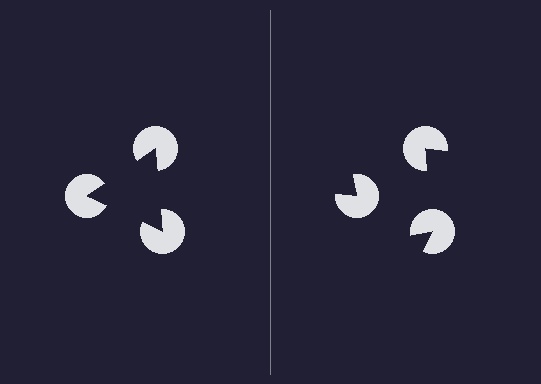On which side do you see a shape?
An illusory triangle appears on the left side. On the right side the wedge cuts are rotated, so no coherent shape forms.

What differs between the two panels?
The pac-man discs are positioned identically on both sides; only the wedge orientations differ. On the left they align to a triangle; on the right they are misaligned.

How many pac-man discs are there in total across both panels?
6 — 3 on each side.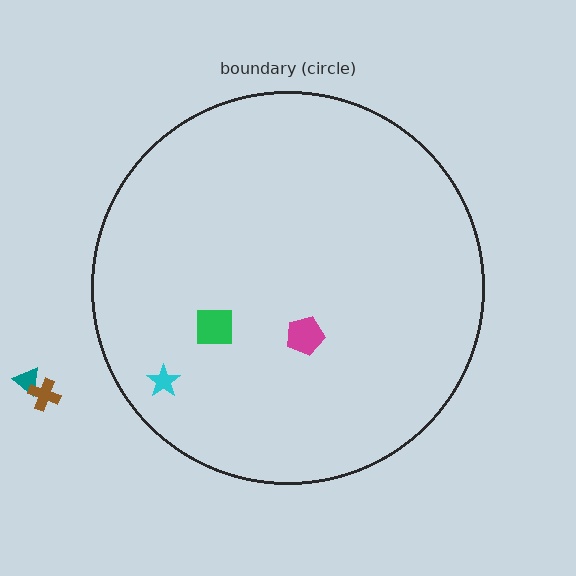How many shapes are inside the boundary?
3 inside, 2 outside.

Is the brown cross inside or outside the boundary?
Outside.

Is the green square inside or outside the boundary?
Inside.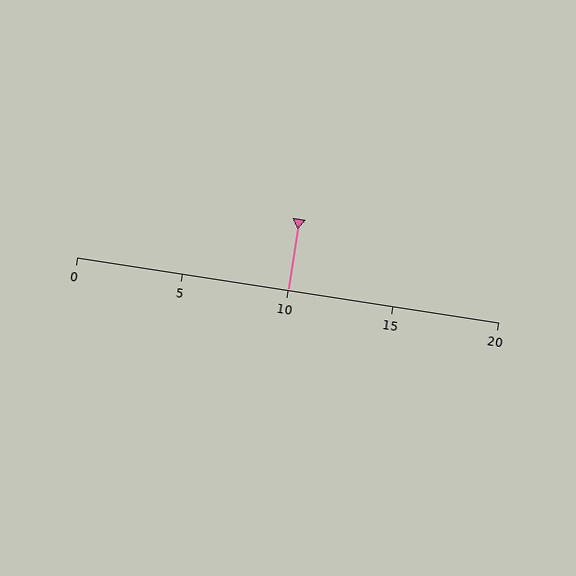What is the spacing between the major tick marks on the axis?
The major ticks are spaced 5 apart.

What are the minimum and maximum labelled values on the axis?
The axis runs from 0 to 20.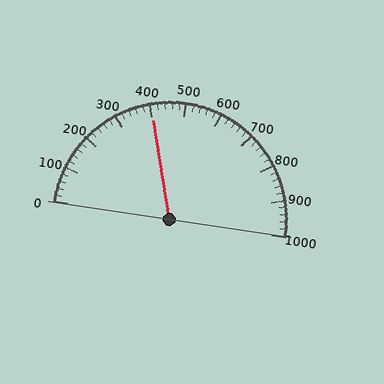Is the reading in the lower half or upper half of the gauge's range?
The reading is in the lower half of the range (0 to 1000).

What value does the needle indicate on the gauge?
The needle indicates approximately 400.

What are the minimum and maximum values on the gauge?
The gauge ranges from 0 to 1000.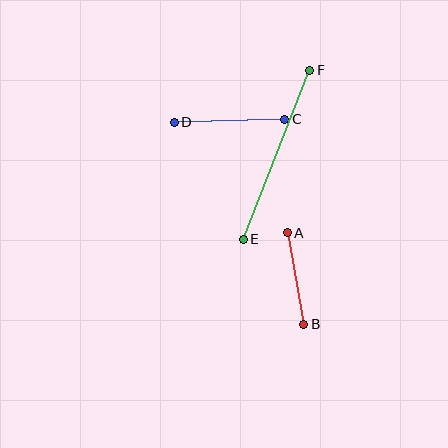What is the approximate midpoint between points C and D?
The midpoint is at approximately (229, 121) pixels.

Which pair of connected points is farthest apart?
Points E and F are farthest apart.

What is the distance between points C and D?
The distance is approximately 111 pixels.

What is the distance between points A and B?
The distance is approximately 93 pixels.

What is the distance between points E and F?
The distance is approximately 182 pixels.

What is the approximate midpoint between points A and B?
The midpoint is at approximately (295, 279) pixels.